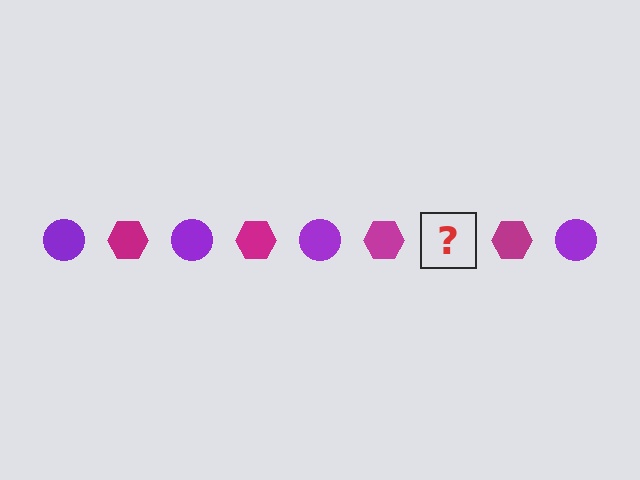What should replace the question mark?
The question mark should be replaced with a purple circle.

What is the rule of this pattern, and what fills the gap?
The rule is that the pattern alternates between purple circle and magenta hexagon. The gap should be filled with a purple circle.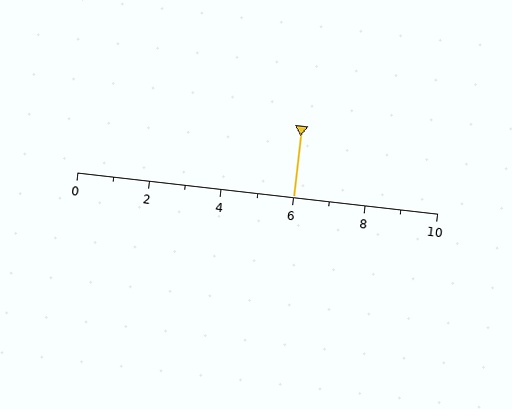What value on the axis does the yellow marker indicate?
The marker indicates approximately 6.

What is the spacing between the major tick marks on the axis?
The major ticks are spaced 2 apart.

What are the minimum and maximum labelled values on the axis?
The axis runs from 0 to 10.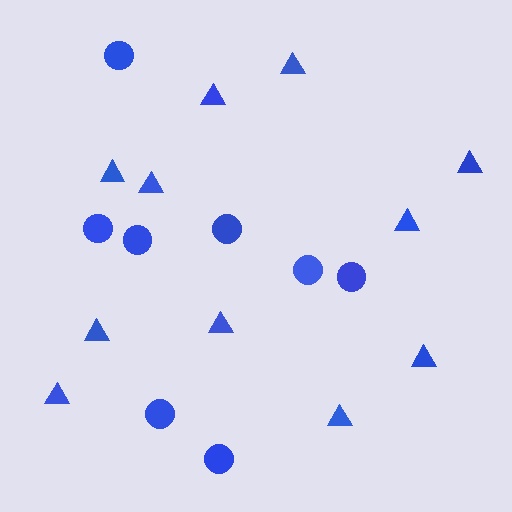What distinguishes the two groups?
There are 2 groups: one group of circles (8) and one group of triangles (11).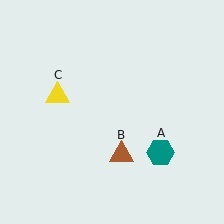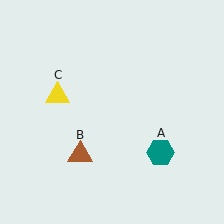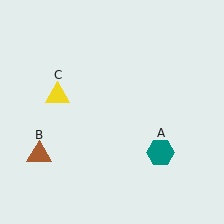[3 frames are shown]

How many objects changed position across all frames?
1 object changed position: brown triangle (object B).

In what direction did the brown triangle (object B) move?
The brown triangle (object B) moved left.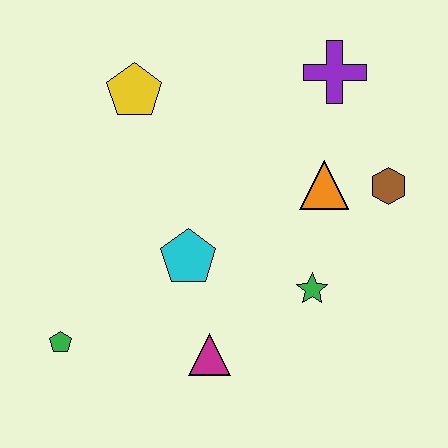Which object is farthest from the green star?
The yellow pentagon is farthest from the green star.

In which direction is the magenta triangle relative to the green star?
The magenta triangle is to the left of the green star.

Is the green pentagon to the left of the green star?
Yes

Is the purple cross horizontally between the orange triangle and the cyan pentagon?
No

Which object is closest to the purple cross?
The orange triangle is closest to the purple cross.